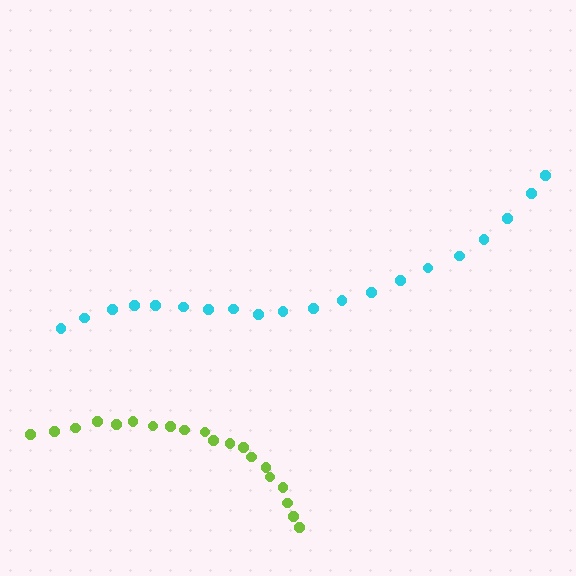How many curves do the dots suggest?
There are 2 distinct paths.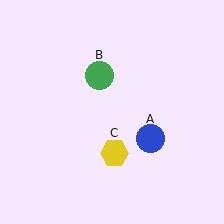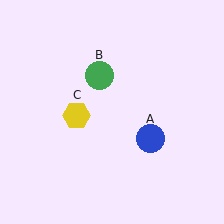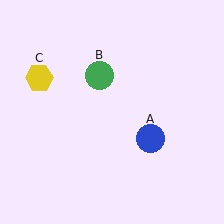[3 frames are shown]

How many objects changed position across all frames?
1 object changed position: yellow hexagon (object C).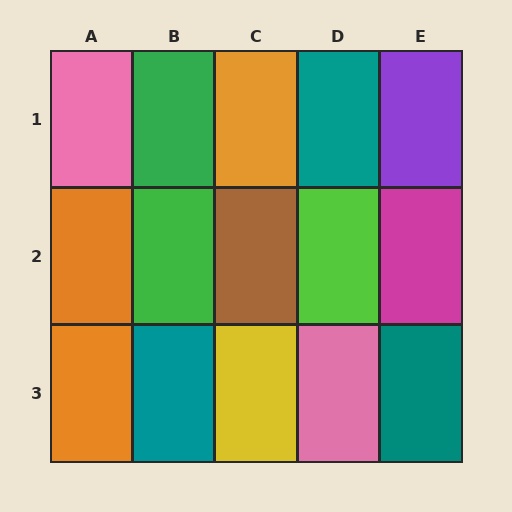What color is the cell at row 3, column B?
Teal.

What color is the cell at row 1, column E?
Purple.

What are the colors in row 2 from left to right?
Orange, green, brown, lime, magenta.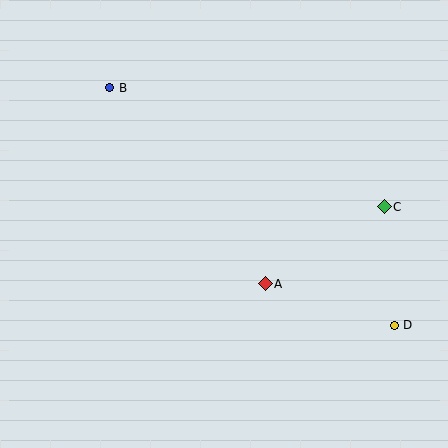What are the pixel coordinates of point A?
Point A is at (265, 284).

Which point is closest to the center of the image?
Point A at (265, 284) is closest to the center.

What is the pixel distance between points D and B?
The distance between D and B is 371 pixels.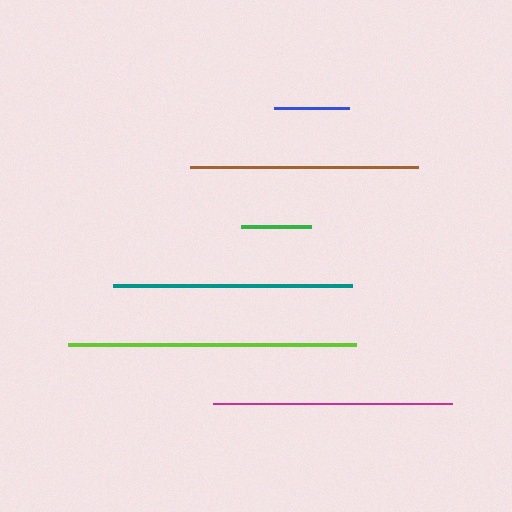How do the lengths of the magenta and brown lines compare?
The magenta and brown lines are approximately the same length.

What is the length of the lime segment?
The lime segment is approximately 288 pixels long.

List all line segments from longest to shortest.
From longest to shortest: lime, magenta, teal, brown, blue, green.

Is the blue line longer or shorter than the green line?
The blue line is longer than the green line.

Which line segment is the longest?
The lime line is the longest at approximately 288 pixels.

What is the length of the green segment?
The green segment is approximately 71 pixels long.